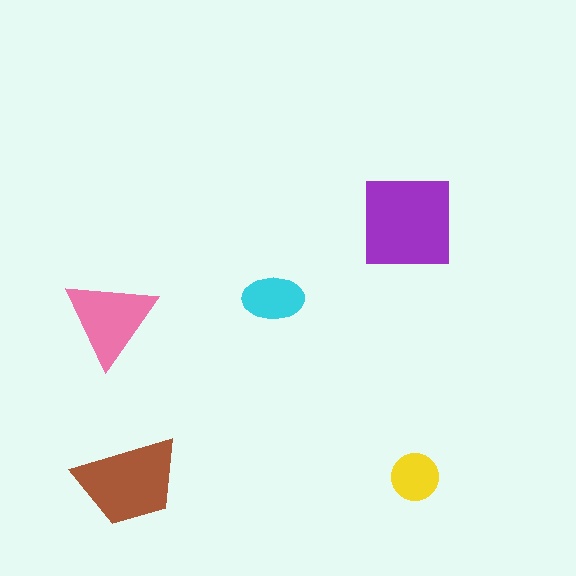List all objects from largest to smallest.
The purple square, the brown trapezoid, the pink triangle, the cyan ellipse, the yellow circle.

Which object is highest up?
The purple square is topmost.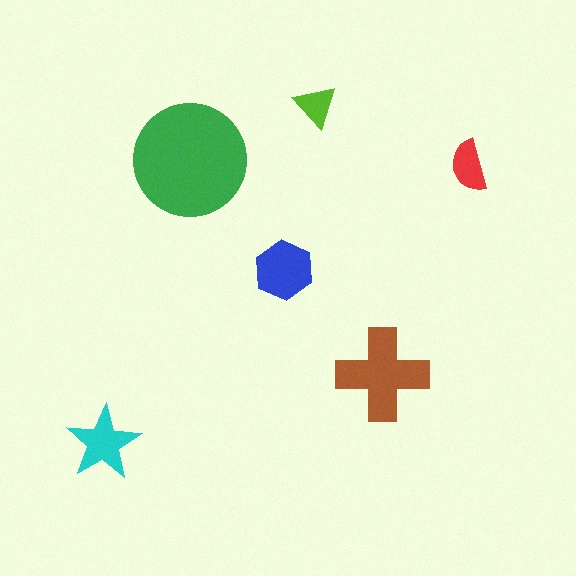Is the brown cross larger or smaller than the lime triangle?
Larger.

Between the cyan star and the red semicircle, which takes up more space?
The cyan star.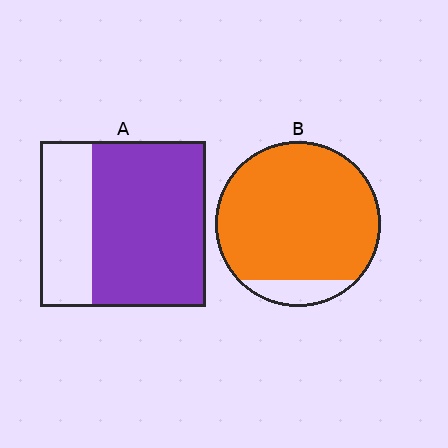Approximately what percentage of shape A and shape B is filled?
A is approximately 70% and B is approximately 90%.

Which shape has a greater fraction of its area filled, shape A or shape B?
Shape B.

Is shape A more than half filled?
Yes.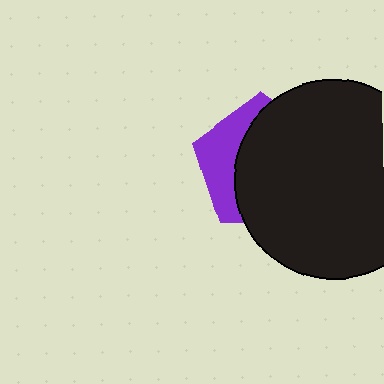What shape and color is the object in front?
The object in front is a black circle.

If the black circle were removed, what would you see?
You would see the complete purple pentagon.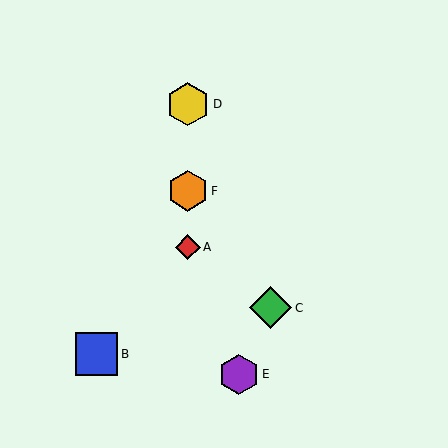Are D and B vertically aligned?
No, D is at x≈188 and B is at x≈97.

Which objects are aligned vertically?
Objects A, D, F are aligned vertically.